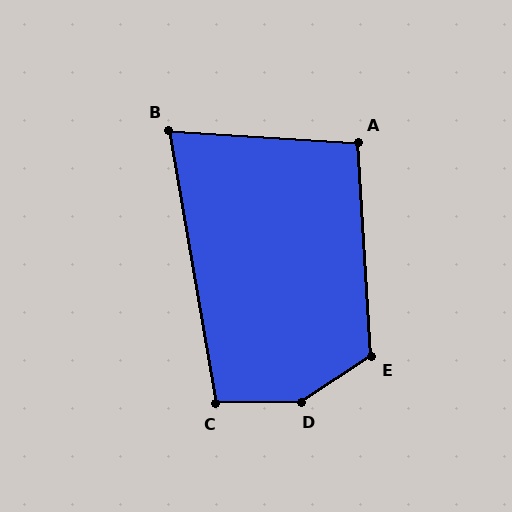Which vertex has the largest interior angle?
D, at approximately 148 degrees.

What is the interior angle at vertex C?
Approximately 99 degrees (obtuse).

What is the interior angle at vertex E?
Approximately 120 degrees (obtuse).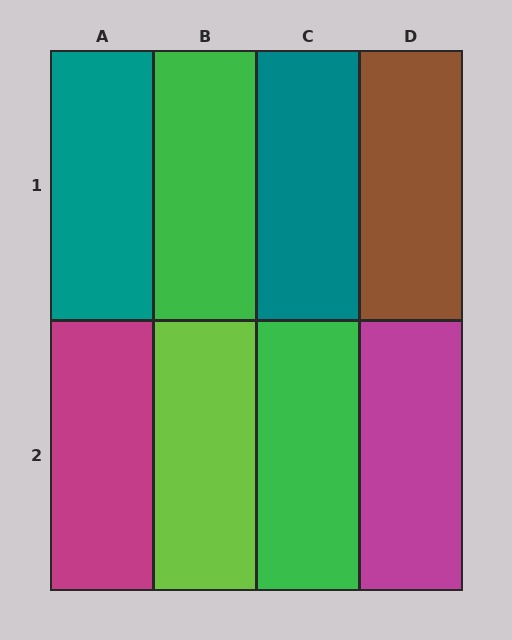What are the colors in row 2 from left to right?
Magenta, lime, green, magenta.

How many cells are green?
2 cells are green.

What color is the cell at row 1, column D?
Brown.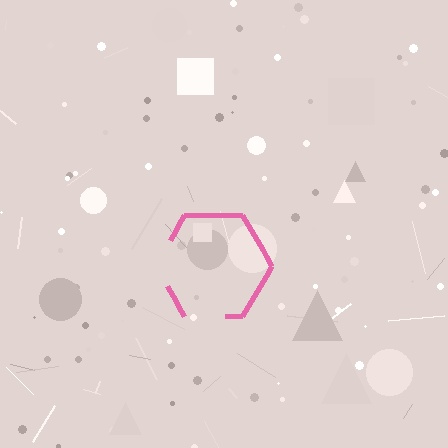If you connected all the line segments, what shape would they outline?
They would outline a hexagon.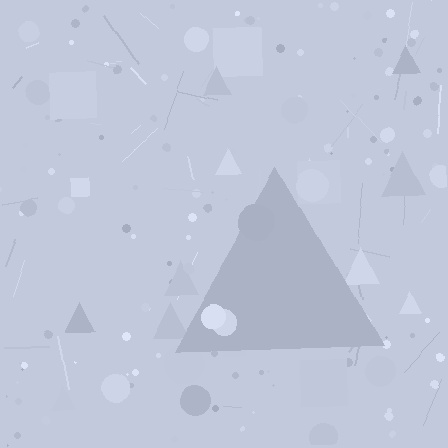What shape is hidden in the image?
A triangle is hidden in the image.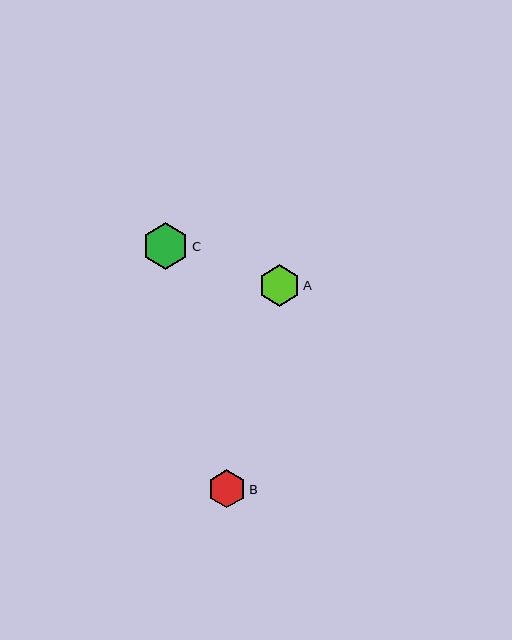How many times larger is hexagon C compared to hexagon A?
Hexagon C is approximately 1.1 times the size of hexagon A.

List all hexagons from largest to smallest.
From largest to smallest: C, A, B.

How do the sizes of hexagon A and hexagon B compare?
Hexagon A and hexagon B are approximately the same size.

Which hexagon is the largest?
Hexagon C is the largest with a size of approximately 46 pixels.